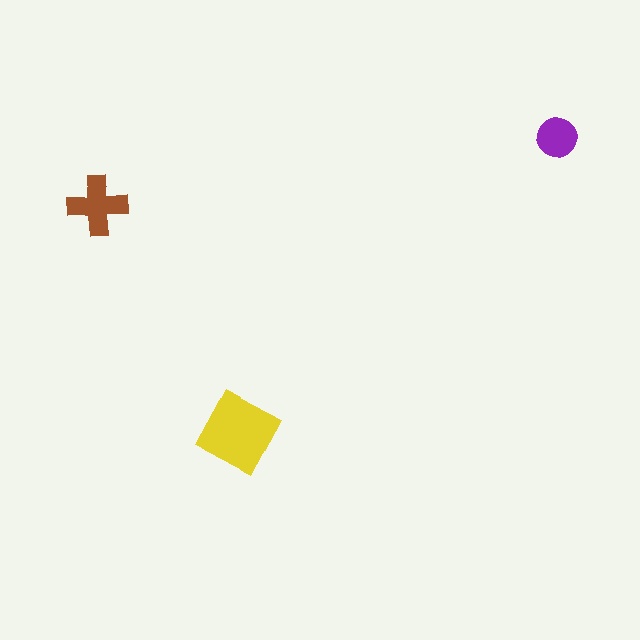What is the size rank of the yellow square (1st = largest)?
1st.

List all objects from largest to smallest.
The yellow square, the brown cross, the purple circle.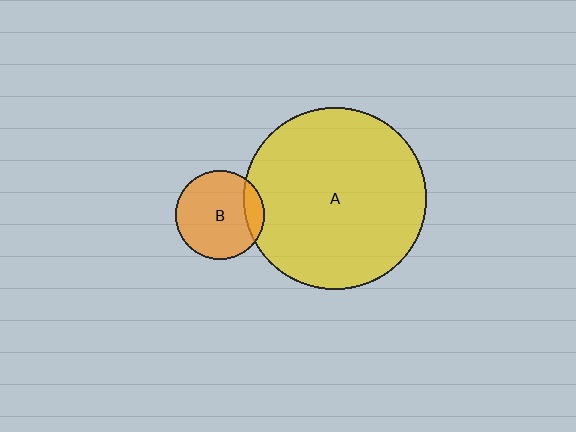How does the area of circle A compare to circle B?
Approximately 4.3 times.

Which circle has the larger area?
Circle A (yellow).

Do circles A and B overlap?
Yes.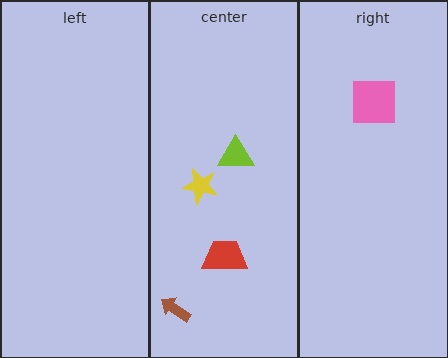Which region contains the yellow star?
The center region.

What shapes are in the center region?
The yellow star, the red trapezoid, the lime triangle, the brown arrow.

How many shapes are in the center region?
4.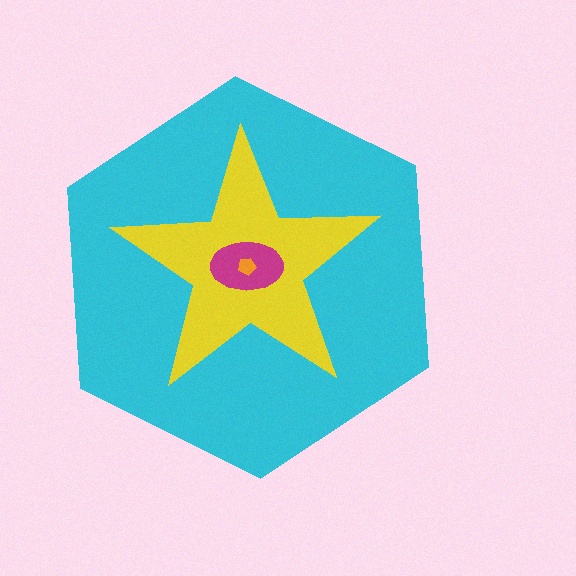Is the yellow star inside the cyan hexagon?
Yes.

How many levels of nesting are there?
4.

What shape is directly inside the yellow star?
The magenta ellipse.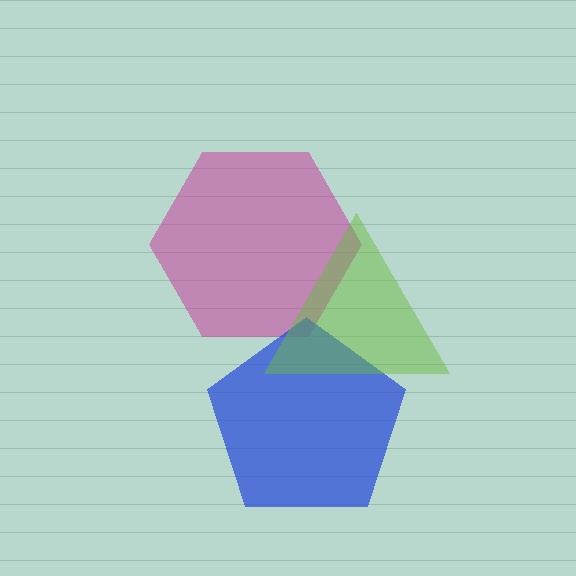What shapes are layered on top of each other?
The layered shapes are: a magenta hexagon, a blue pentagon, a lime triangle.